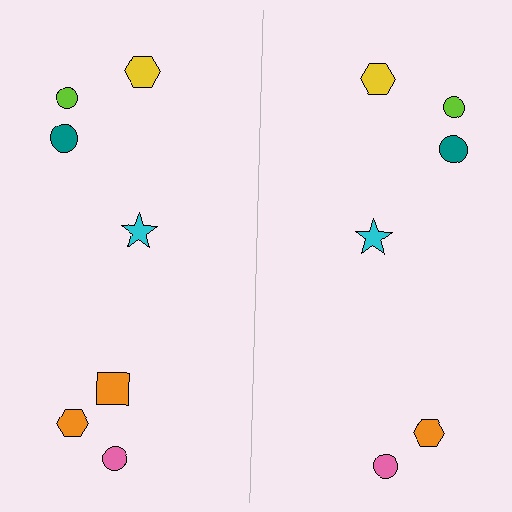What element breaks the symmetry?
A orange square is missing from the right side.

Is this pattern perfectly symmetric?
No, the pattern is not perfectly symmetric. A orange square is missing from the right side.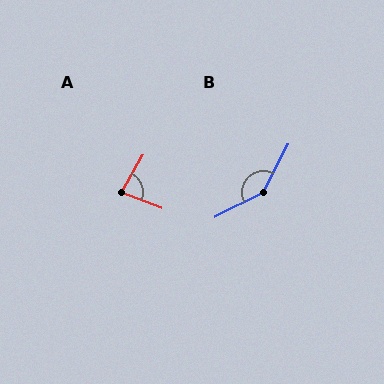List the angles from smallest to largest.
A (81°), B (145°).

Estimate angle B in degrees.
Approximately 145 degrees.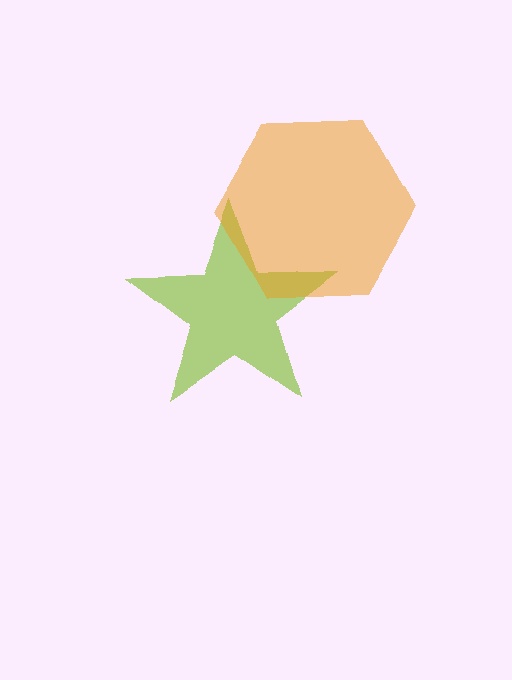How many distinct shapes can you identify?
There are 2 distinct shapes: a lime star, an orange hexagon.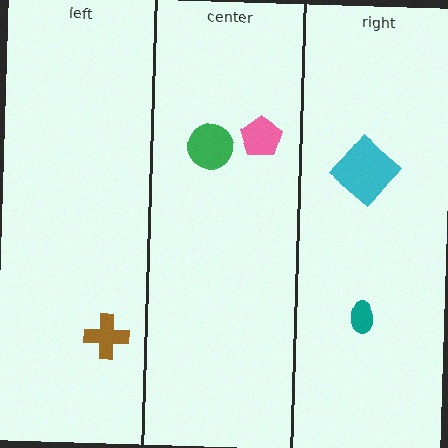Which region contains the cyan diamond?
The right region.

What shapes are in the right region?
The cyan diamond, the teal ellipse.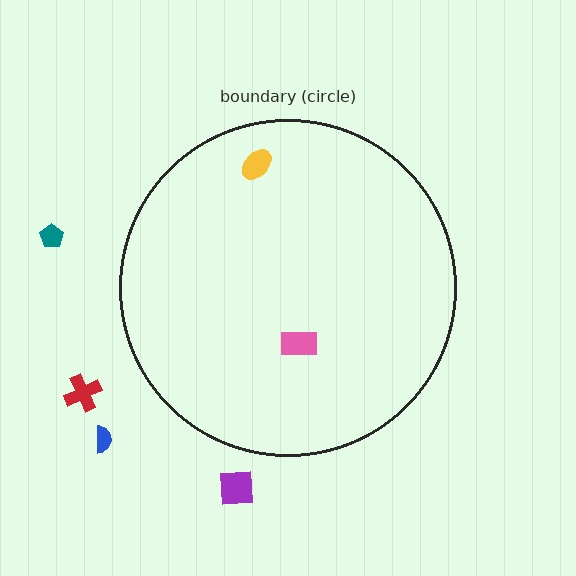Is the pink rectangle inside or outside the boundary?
Inside.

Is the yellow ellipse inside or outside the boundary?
Inside.